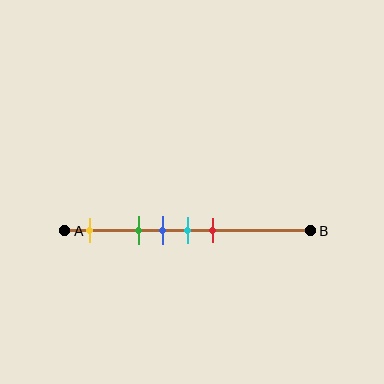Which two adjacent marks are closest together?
The blue and cyan marks are the closest adjacent pair.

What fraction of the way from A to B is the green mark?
The green mark is approximately 30% (0.3) of the way from A to B.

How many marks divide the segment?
There are 5 marks dividing the segment.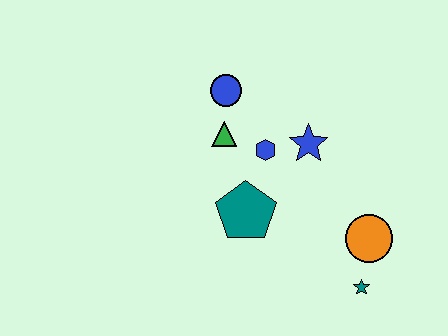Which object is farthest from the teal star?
The blue circle is farthest from the teal star.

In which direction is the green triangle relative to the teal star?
The green triangle is above the teal star.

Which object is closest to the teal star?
The orange circle is closest to the teal star.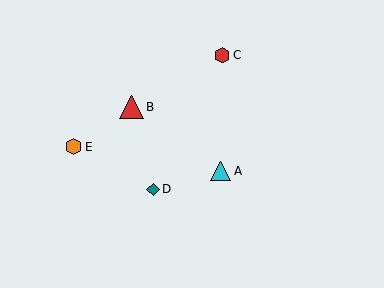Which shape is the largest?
The red triangle (labeled B) is the largest.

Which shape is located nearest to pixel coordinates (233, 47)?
The red hexagon (labeled C) at (222, 55) is nearest to that location.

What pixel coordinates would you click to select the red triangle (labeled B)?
Click at (132, 107) to select the red triangle B.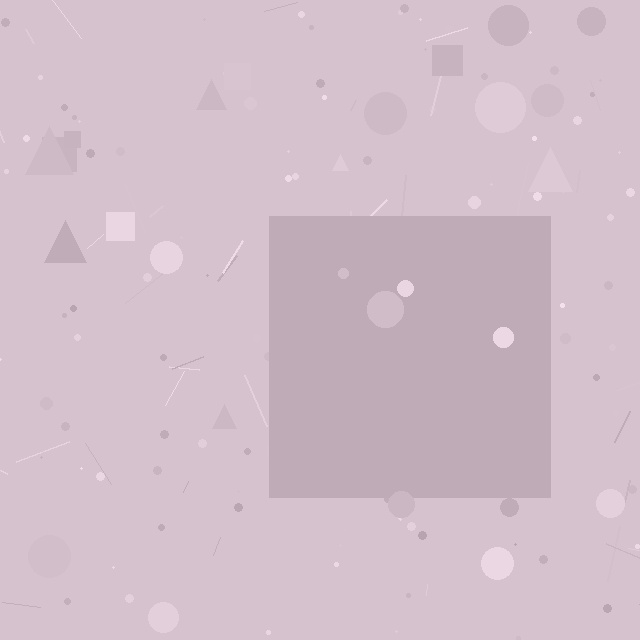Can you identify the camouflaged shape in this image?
The camouflaged shape is a square.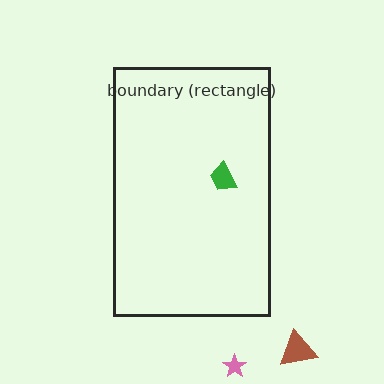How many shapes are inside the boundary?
1 inside, 2 outside.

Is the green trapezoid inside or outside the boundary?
Inside.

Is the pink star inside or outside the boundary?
Outside.